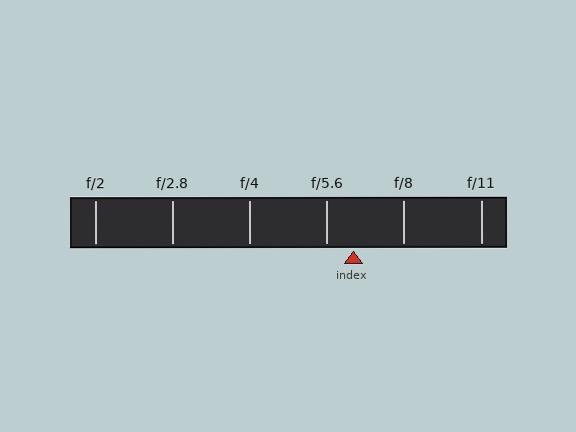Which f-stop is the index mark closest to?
The index mark is closest to f/5.6.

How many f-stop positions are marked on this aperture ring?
There are 6 f-stop positions marked.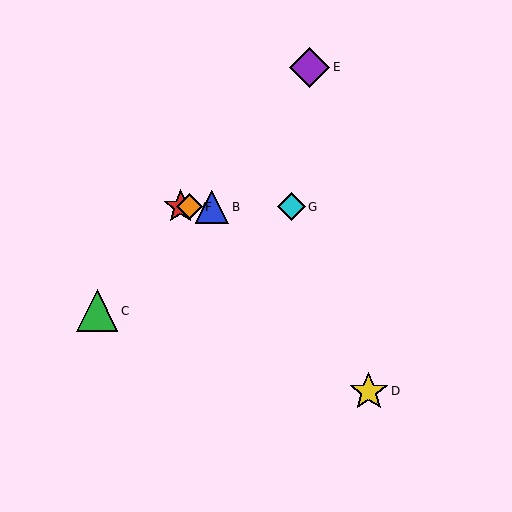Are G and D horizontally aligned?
No, G is at y≈207 and D is at y≈391.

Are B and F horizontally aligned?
Yes, both are at y≈207.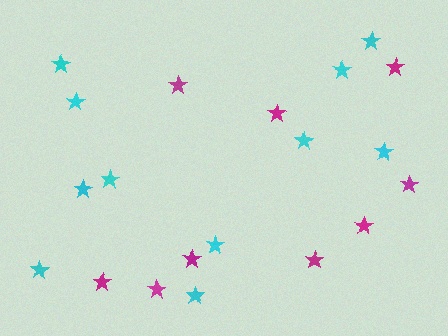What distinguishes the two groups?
There are 2 groups: one group of cyan stars (11) and one group of magenta stars (9).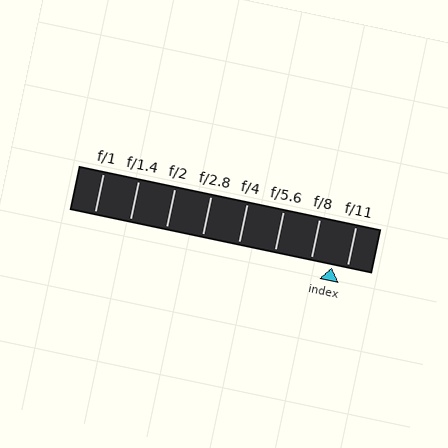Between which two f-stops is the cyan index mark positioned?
The index mark is between f/8 and f/11.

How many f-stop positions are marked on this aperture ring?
There are 8 f-stop positions marked.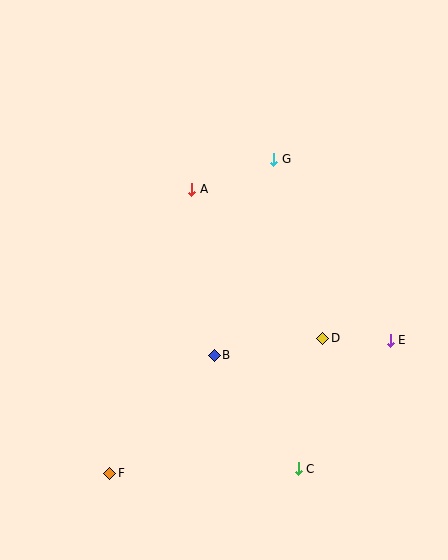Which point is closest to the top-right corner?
Point G is closest to the top-right corner.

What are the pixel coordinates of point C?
Point C is at (298, 469).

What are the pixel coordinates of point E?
Point E is at (390, 340).